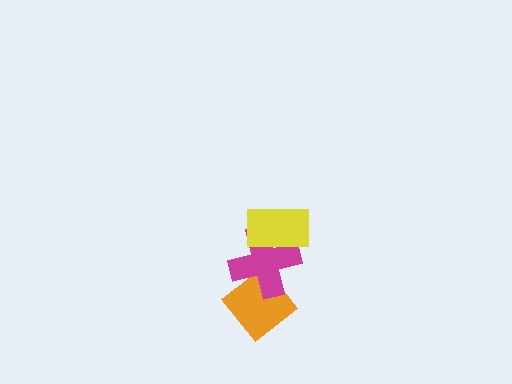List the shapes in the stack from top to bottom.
From top to bottom: the yellow rectangle, the magenta cross, the orange diamond.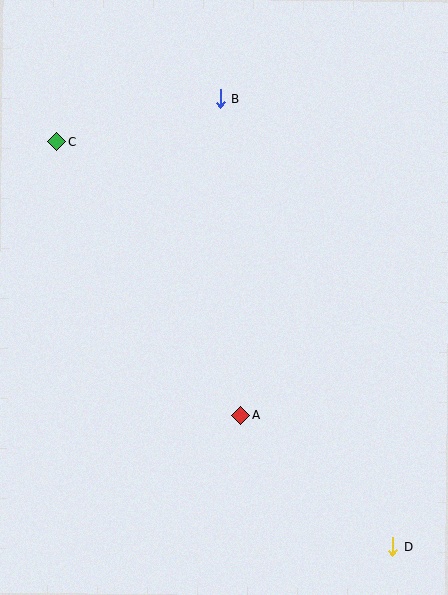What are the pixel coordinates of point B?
Point B is at (221, 98).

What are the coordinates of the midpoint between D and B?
The midpoint between D and B is at (307, 323).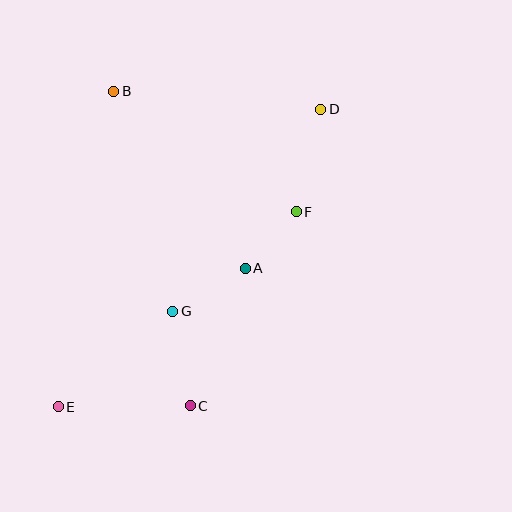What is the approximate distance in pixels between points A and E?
The distance between A and E is approximately 233 pixels.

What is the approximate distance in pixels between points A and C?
The distance between A and C is approximately 148 pixels.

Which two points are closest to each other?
Points A and F are closest to each other.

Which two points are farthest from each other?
Points D and E are farthest from each other.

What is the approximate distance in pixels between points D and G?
The distance between D and G is approximately 250 pixels.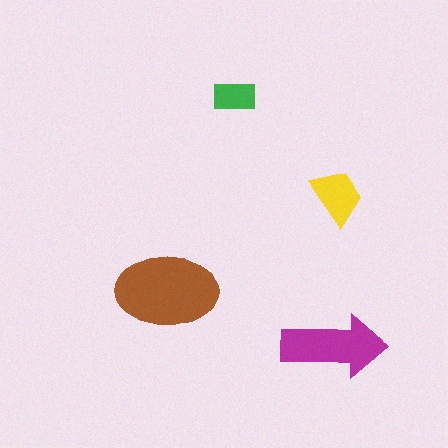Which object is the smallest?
The green rectangle.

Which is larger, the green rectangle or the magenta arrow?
The magenta arrow.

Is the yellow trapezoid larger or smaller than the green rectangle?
Larger.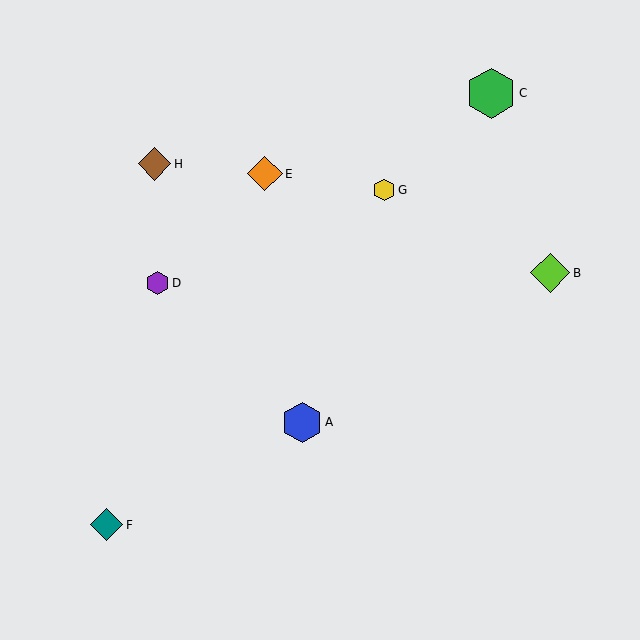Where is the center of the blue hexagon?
The center of the blue hexagon is at (302, 422).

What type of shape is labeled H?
Shape H is a brown diamond.